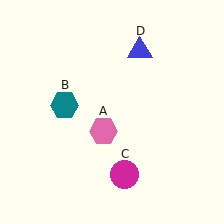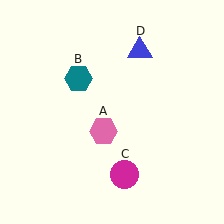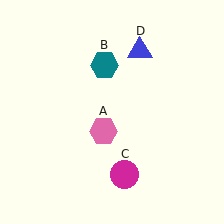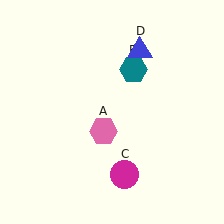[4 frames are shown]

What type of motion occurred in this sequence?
The teal hexagon (object B) rotated clockwise around the center of the scene.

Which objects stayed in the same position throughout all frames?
Pink hexagon (object A) and magenta circle (object C) and blue triangle (object D) remained stationary.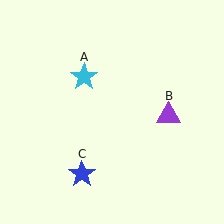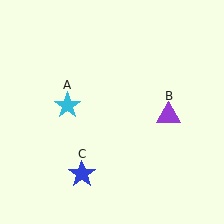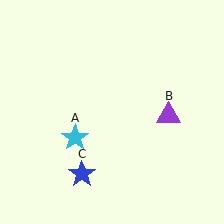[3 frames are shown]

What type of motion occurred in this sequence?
The cyan star (object A) rotated counterclockwise around the center of the scene.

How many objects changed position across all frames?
1 object changed position: cyan star (object A).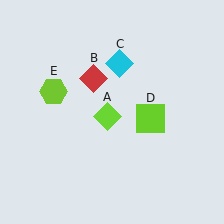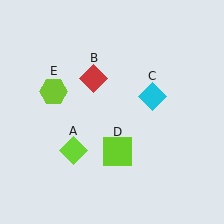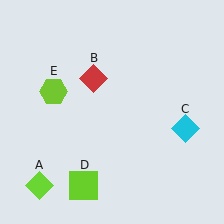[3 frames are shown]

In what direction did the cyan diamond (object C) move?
The cyan diamond (object C) moved down and to the right.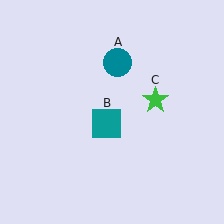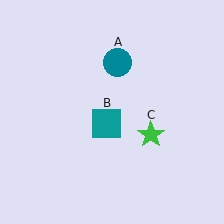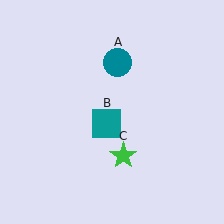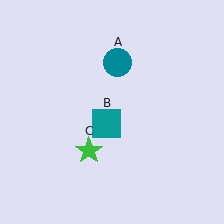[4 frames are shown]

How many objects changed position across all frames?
1 object changed position: green star (object C).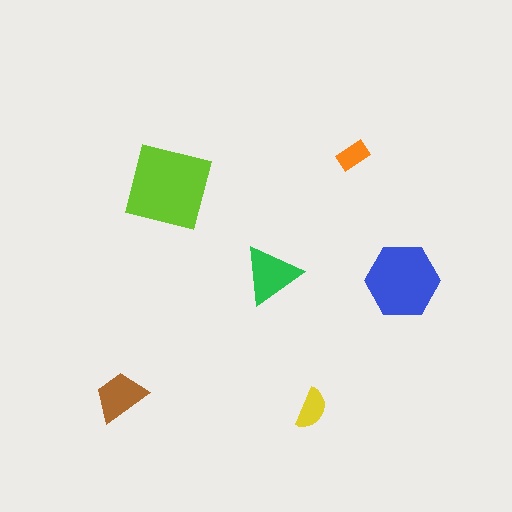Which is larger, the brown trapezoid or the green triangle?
The green triangle.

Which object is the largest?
The lime square.